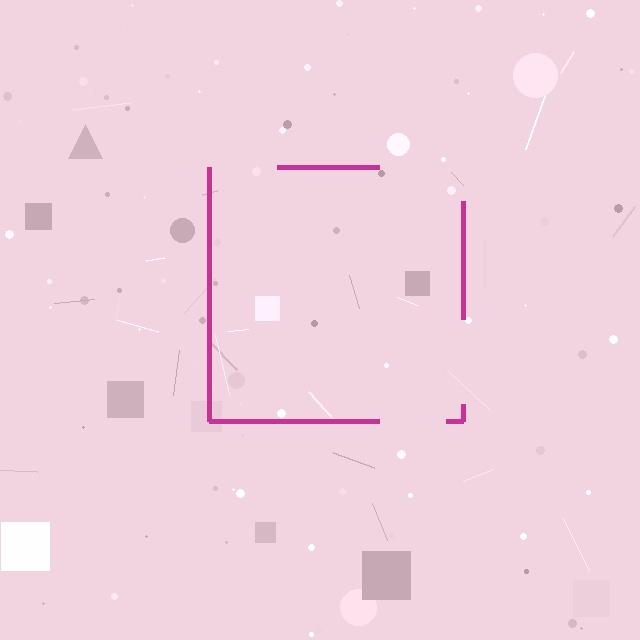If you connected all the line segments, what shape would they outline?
They would outline a square.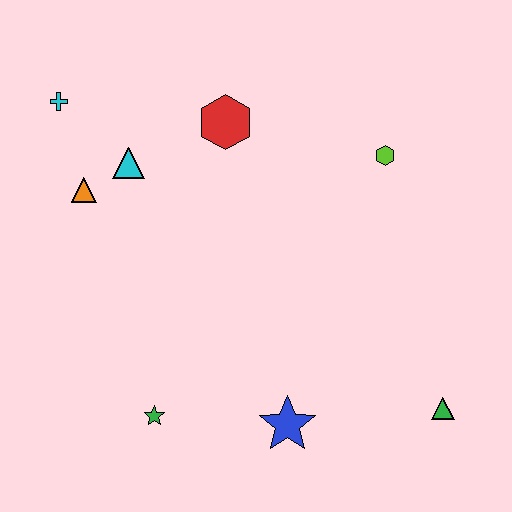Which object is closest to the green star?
The blue star is closest to the green star.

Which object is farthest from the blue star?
The cyan cross is farthest from the blue star.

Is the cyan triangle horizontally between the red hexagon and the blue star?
No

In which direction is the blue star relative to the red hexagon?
The blue star is below the red hexagon.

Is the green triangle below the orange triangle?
Yes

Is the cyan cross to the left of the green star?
Yes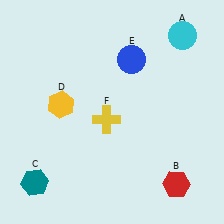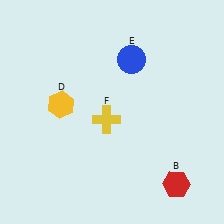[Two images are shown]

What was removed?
The teal hexagon (C), the cyan circle (A) were removed in Image 2.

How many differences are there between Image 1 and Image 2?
There are 2 differences between the two images.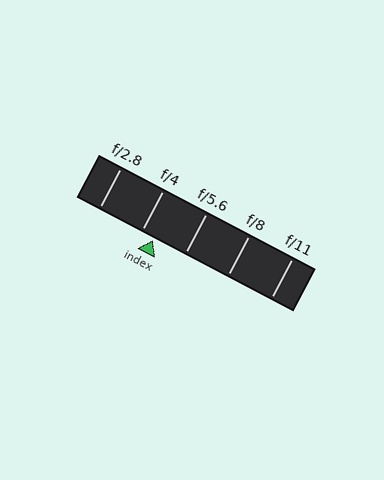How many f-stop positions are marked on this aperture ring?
There are 5 f-stop positions marked.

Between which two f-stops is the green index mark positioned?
The index mark is between f/4 and f/5.6.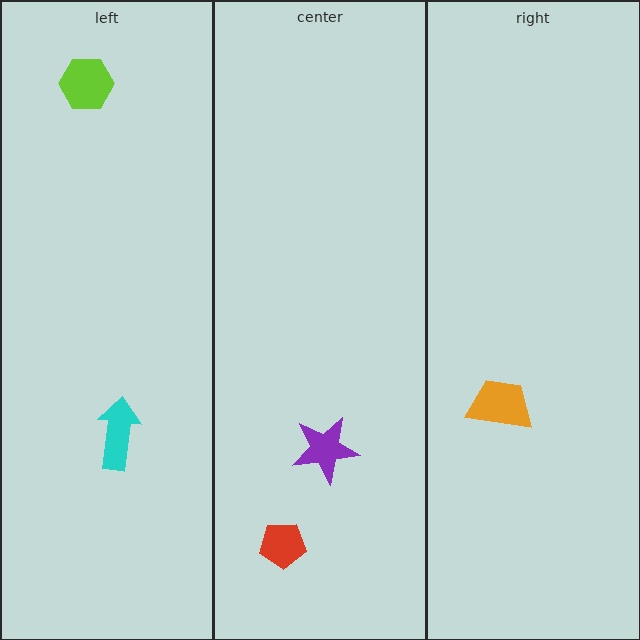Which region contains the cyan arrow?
The left region.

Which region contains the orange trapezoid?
The right region.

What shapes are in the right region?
The orange trapezoid.